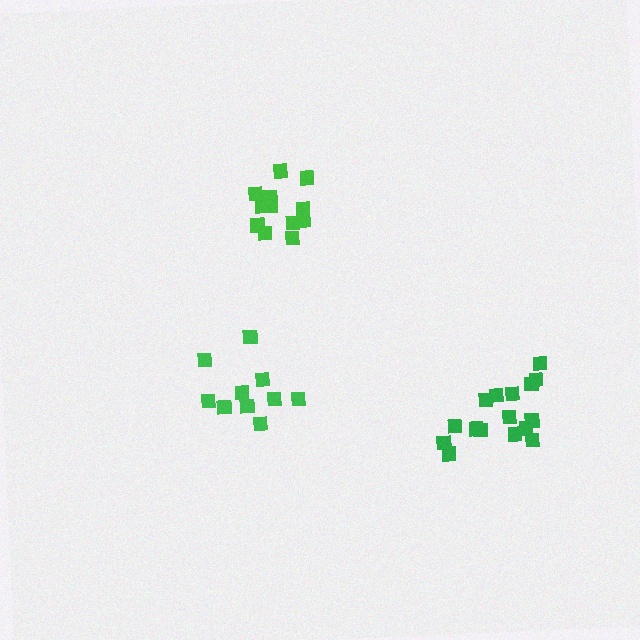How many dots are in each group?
Group 1: 10 dots, Group 2: 16 dots, Group 3: 12 dots (38 total).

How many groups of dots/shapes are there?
There are 3 groups.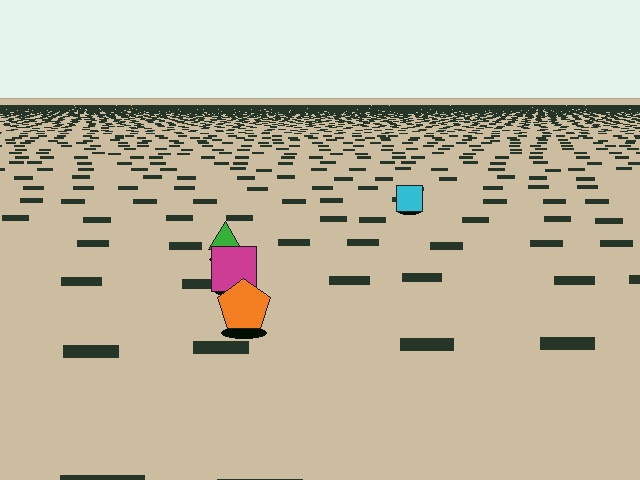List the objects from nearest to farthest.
From nearest to farthest: the orange pentagon, the magenta square, the green triangle, the cyan square.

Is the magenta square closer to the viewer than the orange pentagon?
No. The orange pentagon is closer — you can tell from the texture gradient: the ground texture is coarser near it.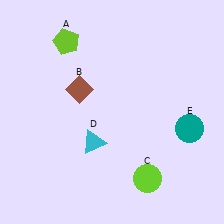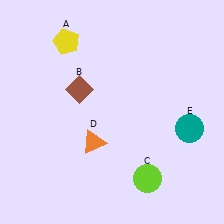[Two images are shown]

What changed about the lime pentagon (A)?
In Image 1, A is lime. In Image 2, it changed to yellow.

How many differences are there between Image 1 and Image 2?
There are 2 differences between the two images.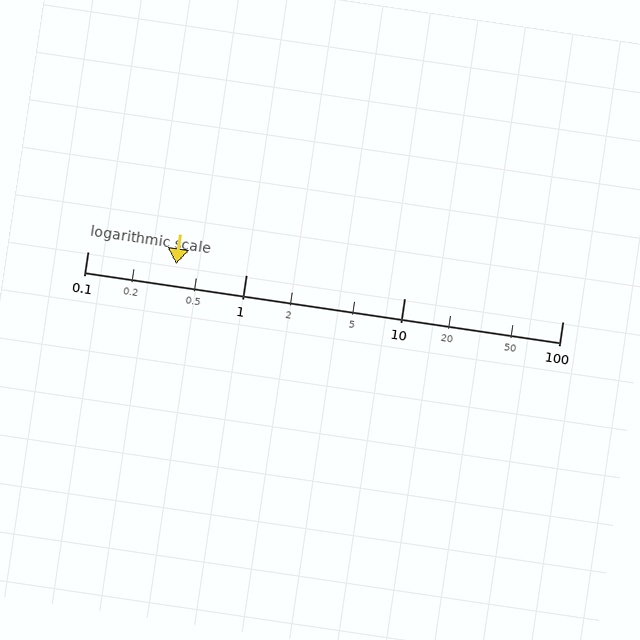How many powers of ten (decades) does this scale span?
The scale spans 3 decades, from 0.1 to 100.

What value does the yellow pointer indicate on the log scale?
The pointer indicates approximately 0.36.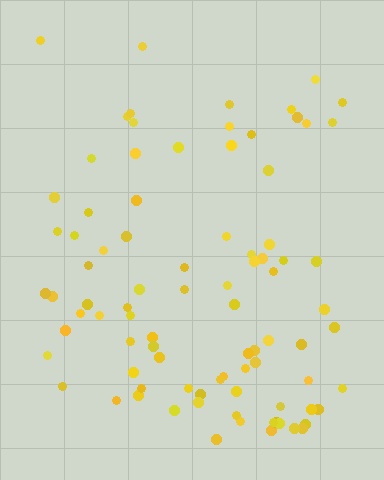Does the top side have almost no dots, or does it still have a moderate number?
Still a moderate number, just noticeably fewer than the bottom.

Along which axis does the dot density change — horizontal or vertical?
Vertical.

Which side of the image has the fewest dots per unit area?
The top.